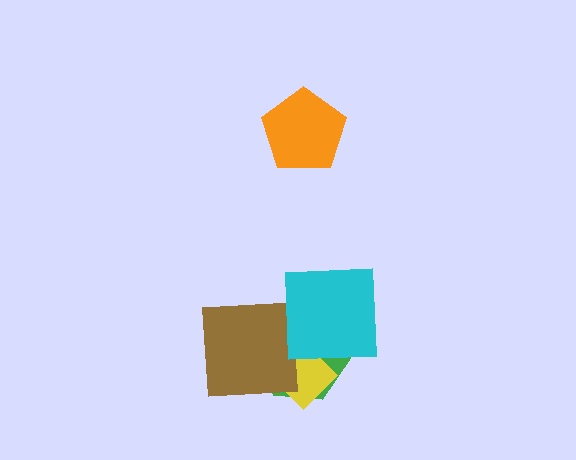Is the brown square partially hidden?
No, no other shape covers it.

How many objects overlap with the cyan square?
2 objects overlap with the cyan square.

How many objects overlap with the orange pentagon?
0 objects overlap with the orange pentagon.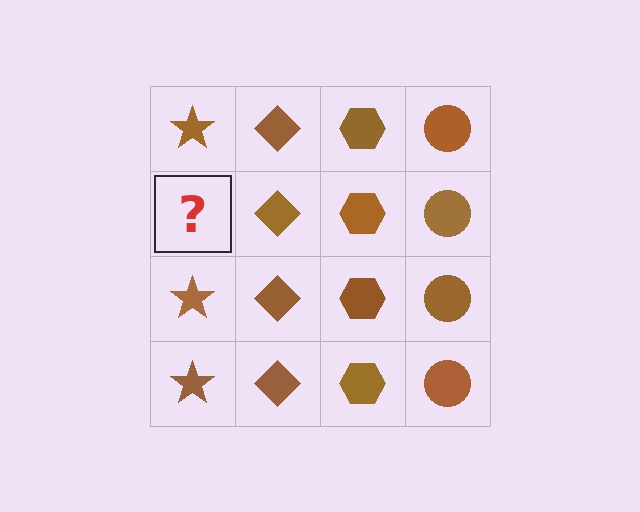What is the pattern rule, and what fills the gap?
The rule is that each column has a consistent shape. The gap should be filled with a brown star.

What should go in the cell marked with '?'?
The missing cell should contain a brown star.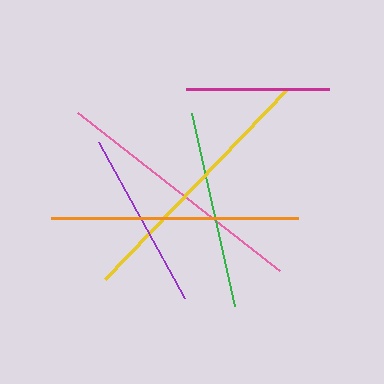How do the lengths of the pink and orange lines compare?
The pink and orange lines are approximately the same length.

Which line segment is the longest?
The yellow line is the longest at approximately 263 pixels.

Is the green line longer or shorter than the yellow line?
The yellow line is longer than the green line.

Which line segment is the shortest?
The magenta line is the shortest at approximately 143 pixels.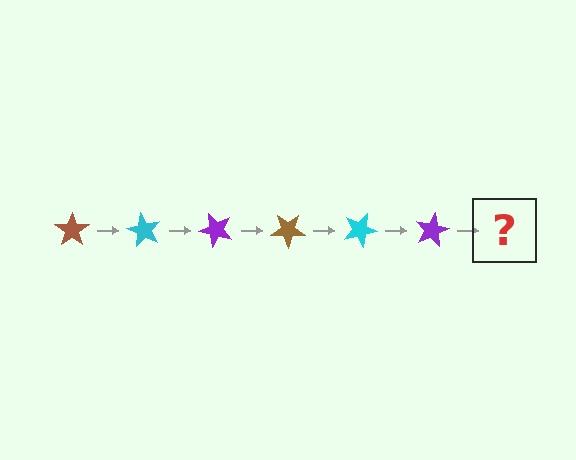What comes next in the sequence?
The next element should be a brown star, rotated 360 degrees from the start.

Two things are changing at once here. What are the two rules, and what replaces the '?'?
The two rules are that it rotates 60 degrees each step and the color cycles through brown, cyan, and purple. The '?' should be a brown star, rotated 360 degrees from the start.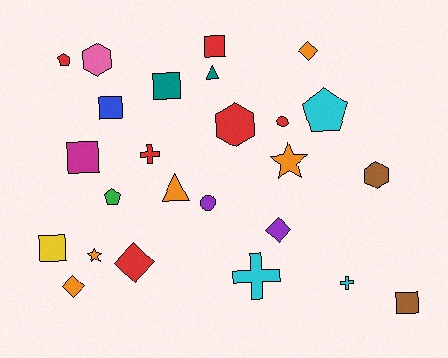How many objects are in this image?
There are 25 objects.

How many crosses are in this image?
There are 3 crosses.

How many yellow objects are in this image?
There is 1 yellow object.